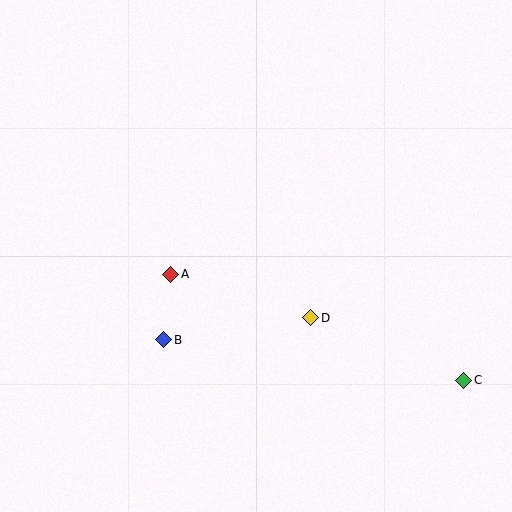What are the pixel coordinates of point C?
Point C is at (464, 380).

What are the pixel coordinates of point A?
Point A is at (171, 274).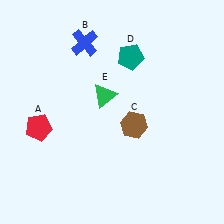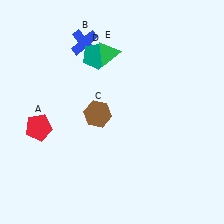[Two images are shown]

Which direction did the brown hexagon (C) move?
The brown hexagon (C) moved left.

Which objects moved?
The objects that moved are: the brown hexagon (C), the teal pentagon (D), the green triangle (E).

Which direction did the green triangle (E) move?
The green triangle (E) moved up.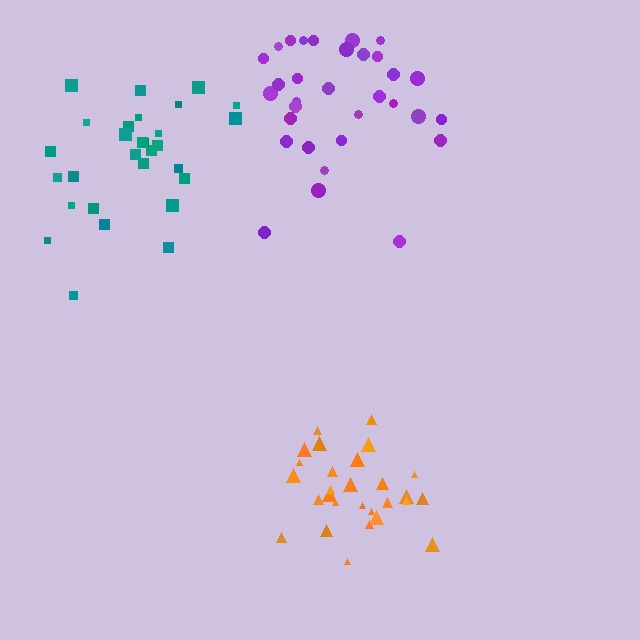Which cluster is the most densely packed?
Orange.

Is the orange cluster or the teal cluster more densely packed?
Orange.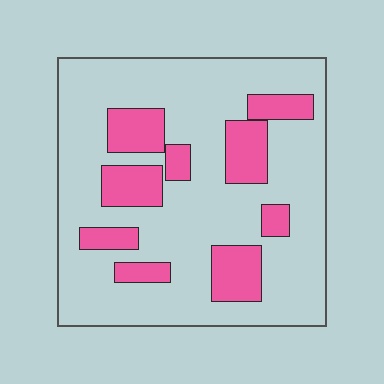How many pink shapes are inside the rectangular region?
9.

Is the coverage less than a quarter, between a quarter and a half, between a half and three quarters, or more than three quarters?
Less than a quarter.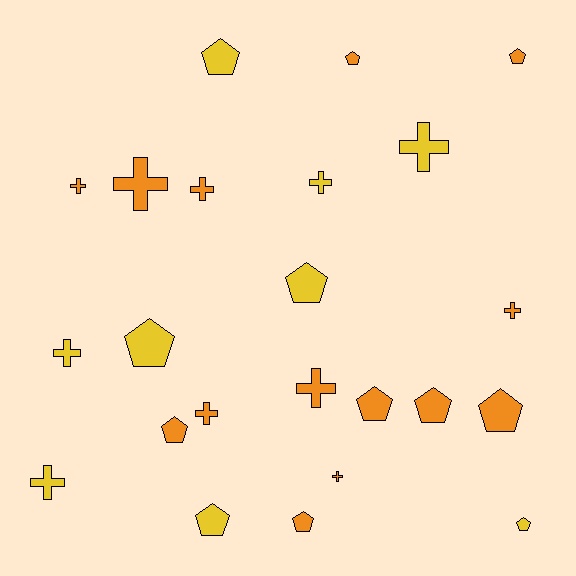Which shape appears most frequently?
Pentagon, with 12 objects.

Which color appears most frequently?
Orange, with 14 objects.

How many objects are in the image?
There are 23 objects.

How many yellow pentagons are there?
There are 5 yellow pentagons.